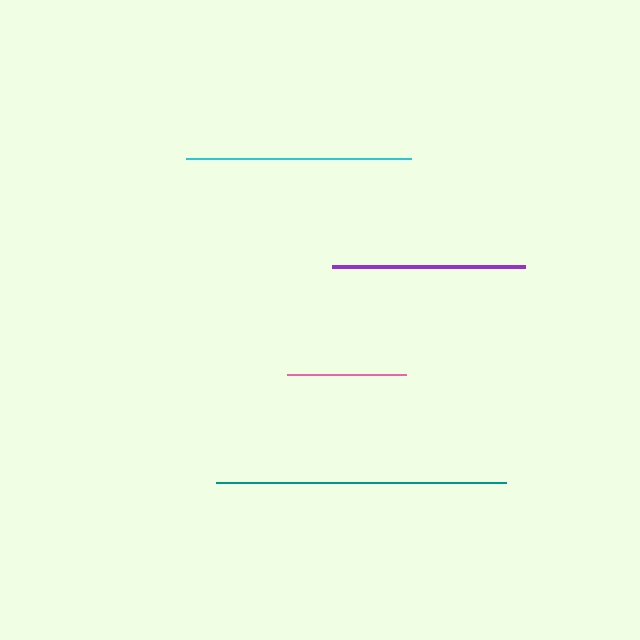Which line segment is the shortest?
The pink line is the shortest at approximately 120 pixels.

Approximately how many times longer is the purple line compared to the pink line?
The purple line is approximately 1.6 times the length of the pink line.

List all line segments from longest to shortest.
From longest to shortest: teal, cyan, purple, pink.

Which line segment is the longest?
The teal line is the longest at approximately 290 pixels.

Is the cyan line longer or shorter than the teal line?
The teal line is longer than the cyan line.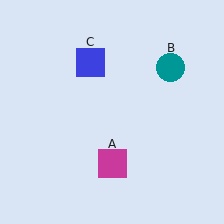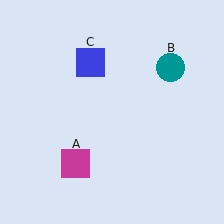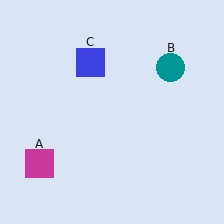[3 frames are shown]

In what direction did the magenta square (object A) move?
The magenta square (object A) moved left.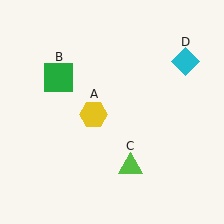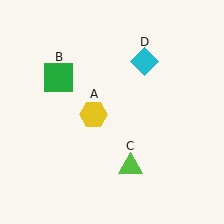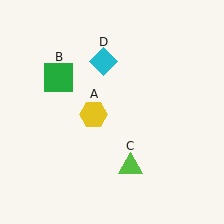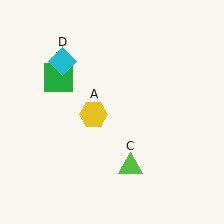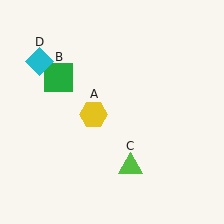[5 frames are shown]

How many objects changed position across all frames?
1 object changed position: cyan diamond (object D).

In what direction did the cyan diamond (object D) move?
The cyan diamond (object D) moved left.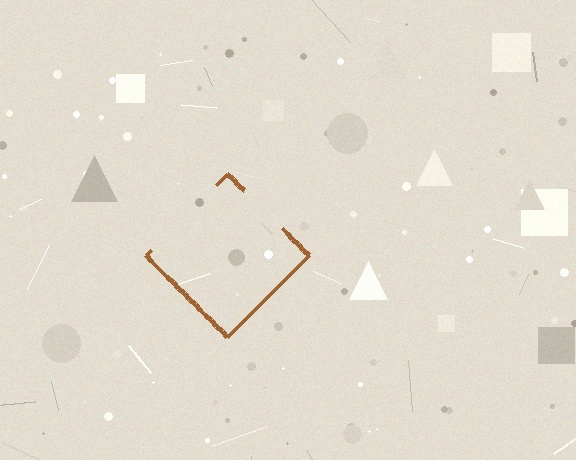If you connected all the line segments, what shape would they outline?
They would outline a diamond.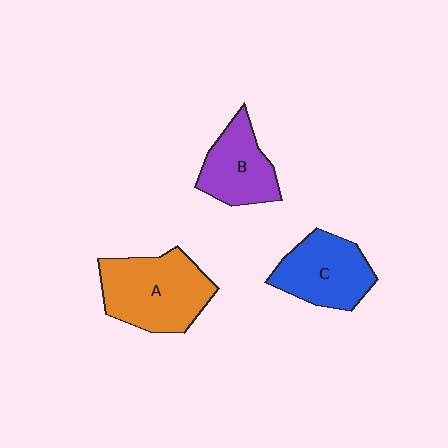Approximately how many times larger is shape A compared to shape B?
Approximately 1.5 times.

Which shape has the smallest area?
Shape B (purple).